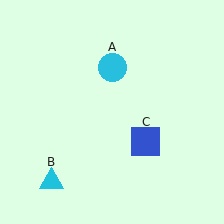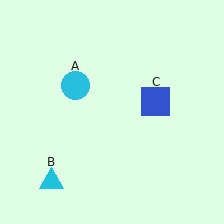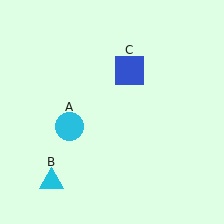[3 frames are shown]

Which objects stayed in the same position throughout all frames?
Cyan triangle (object B) remained stationary.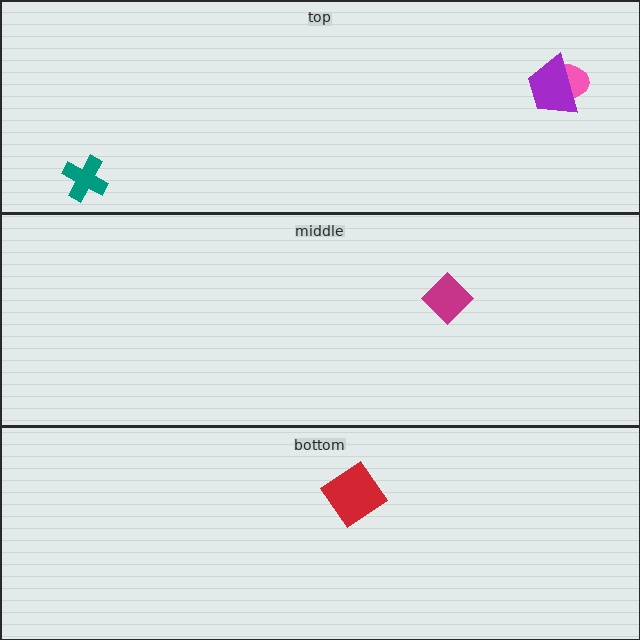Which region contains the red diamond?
The bottom region.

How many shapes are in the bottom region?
1.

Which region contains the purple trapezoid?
The top region.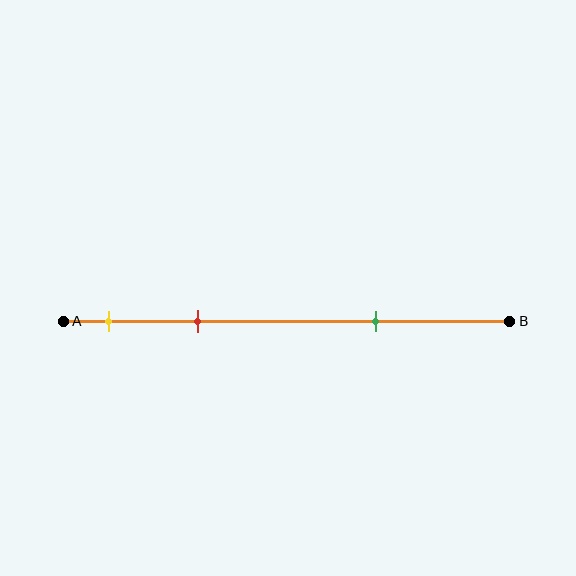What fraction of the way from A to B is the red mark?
The red mark is approximately 30% (0.3) of the way from A to B.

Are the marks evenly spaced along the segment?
No, the marks are not evenly spaced.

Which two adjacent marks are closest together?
The yellow and red marks are the closest adjacent pair.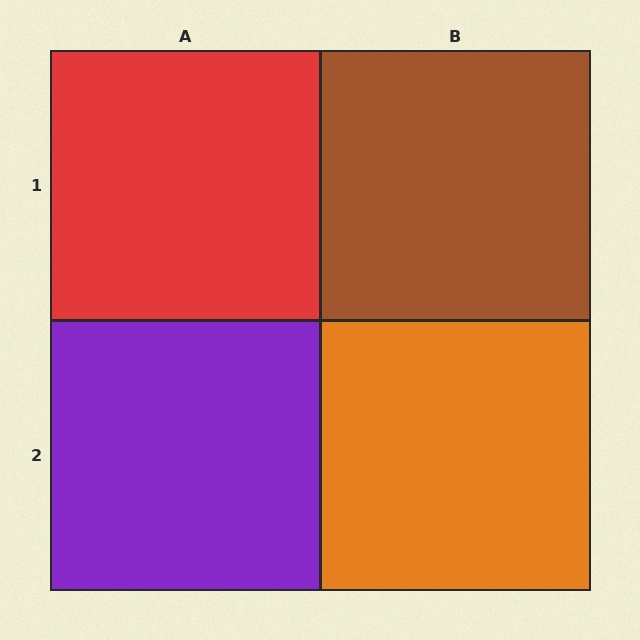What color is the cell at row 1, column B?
Brown.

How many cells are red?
1 cell is red.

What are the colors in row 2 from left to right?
Purple, orange.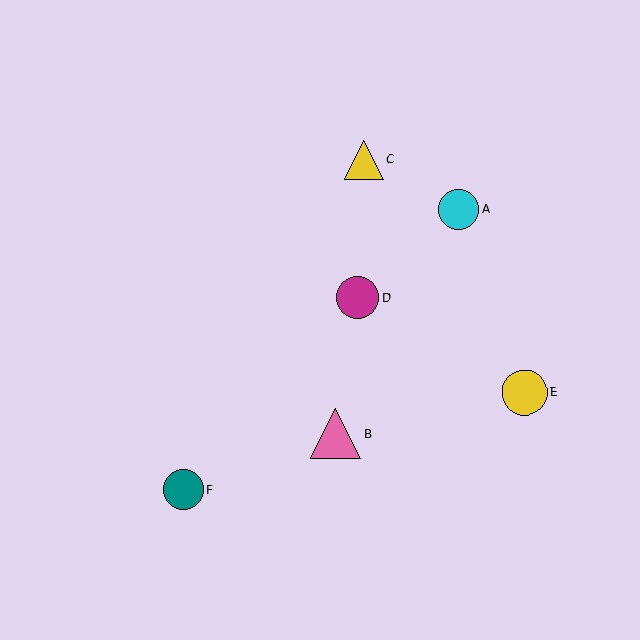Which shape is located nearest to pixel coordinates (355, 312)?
The magenta circle (labeled D) at (357, 297) is nearest to that location.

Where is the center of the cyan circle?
The center of the cyan circle is at (459, 209).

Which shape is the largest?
The pink triangle (labeled B) is the largest.